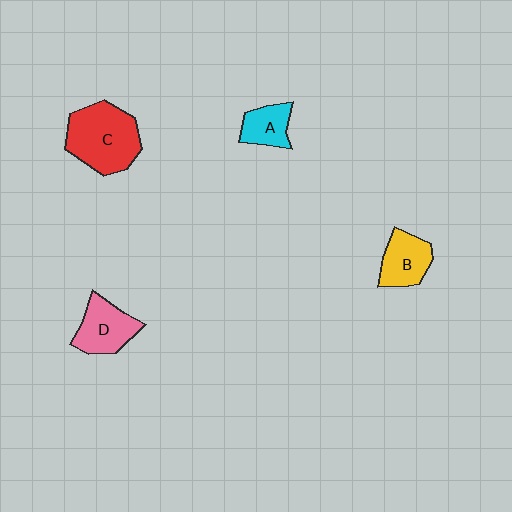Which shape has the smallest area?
Shape A (cyan).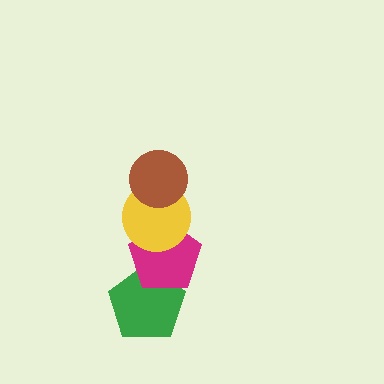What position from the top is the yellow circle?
The yellow circle is 2nd from the top.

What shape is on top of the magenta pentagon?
The yellow circle is on top of the magenta pentagon.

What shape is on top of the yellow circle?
The brown circle is on top of the yellow circle.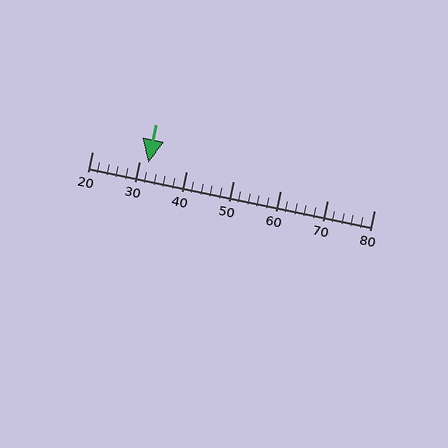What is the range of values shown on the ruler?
The ruler shows values from 20 to 80.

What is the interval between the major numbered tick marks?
The major tick marks are spaced 10 units apart.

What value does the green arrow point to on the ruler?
The green arrow points to approximately 32.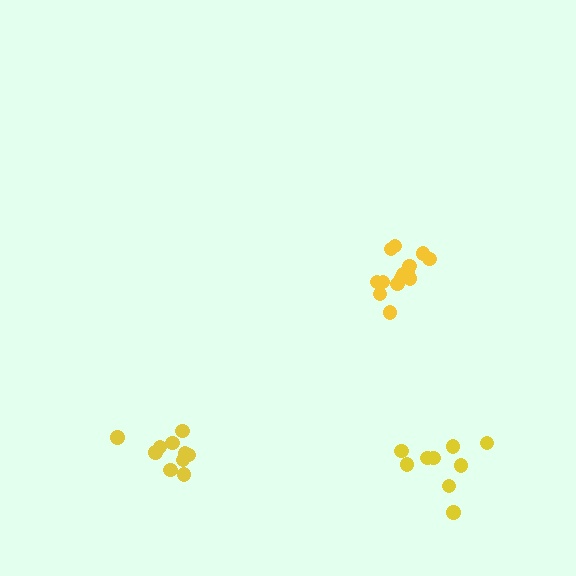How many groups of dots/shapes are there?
There are 3 groups.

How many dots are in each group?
Group 1: 10 dots, Group 2: 9 dots, Group 3: 15 dots (34 total).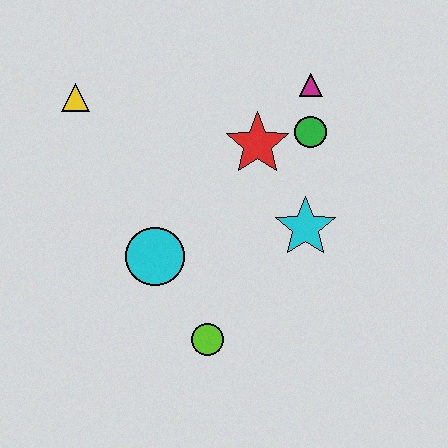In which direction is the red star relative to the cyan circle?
The red star is above the cyan circle.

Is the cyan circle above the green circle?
No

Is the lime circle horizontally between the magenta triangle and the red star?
No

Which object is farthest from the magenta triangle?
The lime circle is farthest from the magenta triangle.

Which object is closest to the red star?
The green circle is closest to the red star.